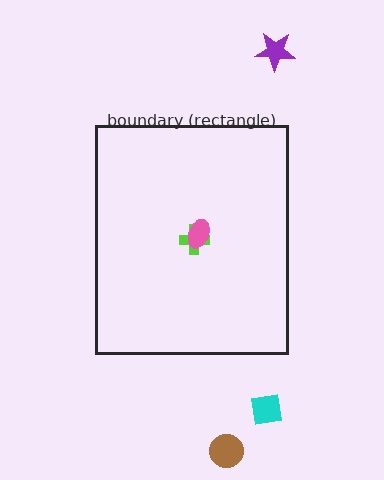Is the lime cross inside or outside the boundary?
Inside.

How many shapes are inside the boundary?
2 inside, 3 outside.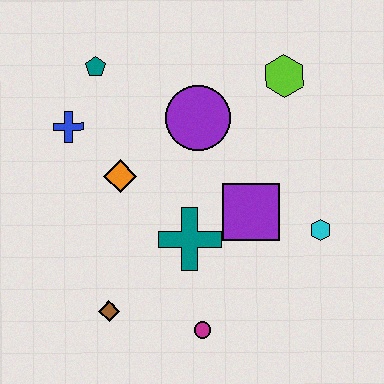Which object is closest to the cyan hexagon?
The purple square is closest to the cyan hexagon.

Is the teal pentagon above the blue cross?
Yes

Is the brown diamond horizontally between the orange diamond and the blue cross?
Yes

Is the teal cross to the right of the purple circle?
No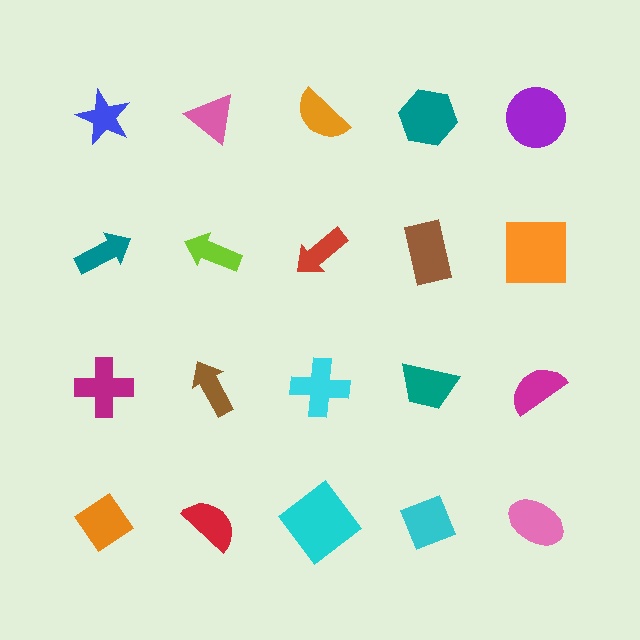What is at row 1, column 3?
An orange semicircle.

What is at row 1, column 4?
A teal hexagon.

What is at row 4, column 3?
A cyan diamond.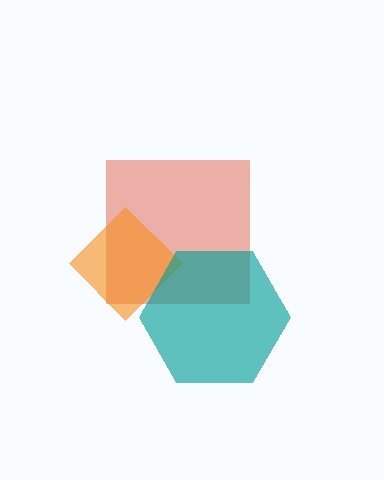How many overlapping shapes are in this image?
There are 3 overlapping shapes in the image.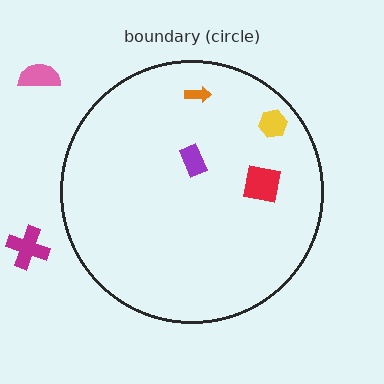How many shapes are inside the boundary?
4 inside, 2 outside.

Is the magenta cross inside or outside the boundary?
Outside.